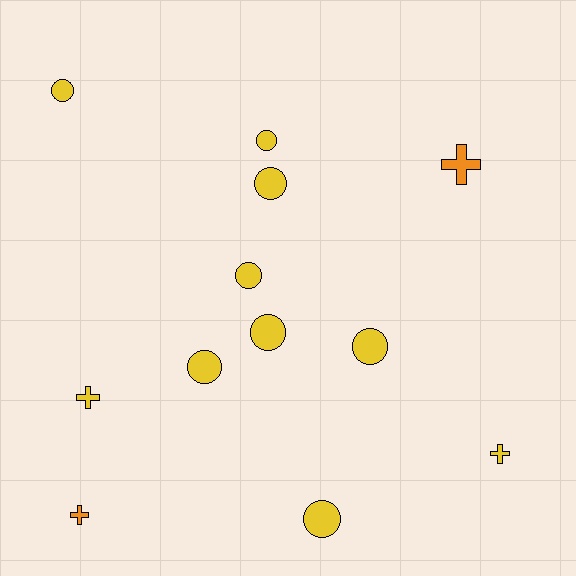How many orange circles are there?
There are no orange circles.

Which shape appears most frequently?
Circle, with 8 objects.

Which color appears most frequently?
Yellow, with 10 objects.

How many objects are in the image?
There are 12 objects.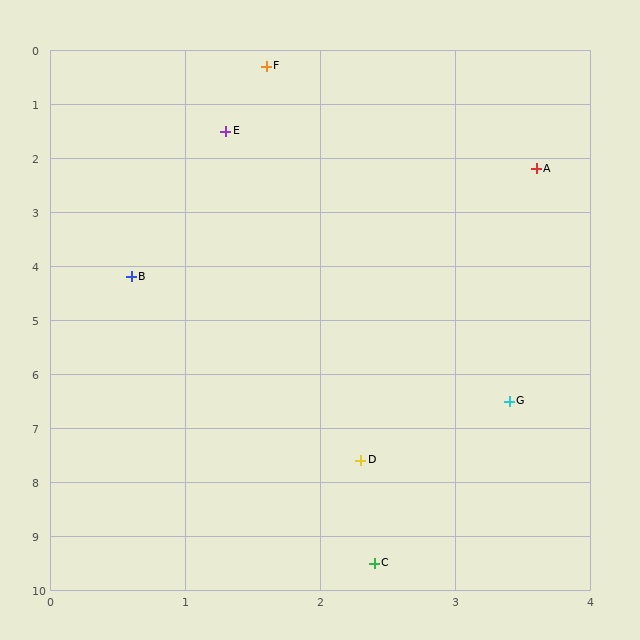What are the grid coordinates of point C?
Point C is at approximately (2.4, 9.5).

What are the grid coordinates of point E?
Point E is at approximately (1.3, 1.5).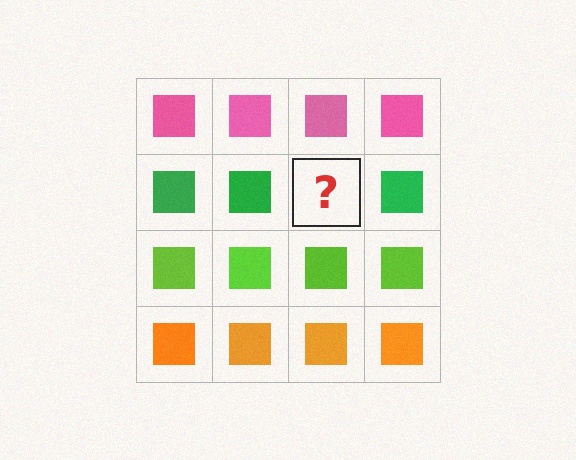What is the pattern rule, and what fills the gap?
The rule is that each row has a consistent color. The gap should be filled with a green square.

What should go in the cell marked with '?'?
The missing cell should contain a green square.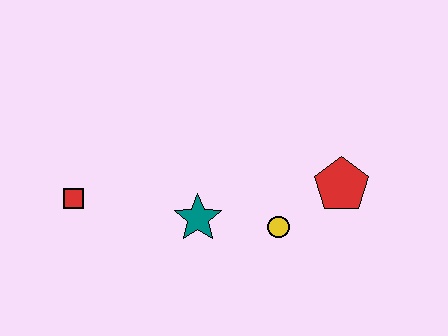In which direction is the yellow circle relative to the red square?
The yellow circle is to the right of the red square.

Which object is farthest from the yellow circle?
The red square is farthest from the yellow circle.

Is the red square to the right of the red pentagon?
No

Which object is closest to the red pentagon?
The yellow circle is closest to the red pentagon.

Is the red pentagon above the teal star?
Yes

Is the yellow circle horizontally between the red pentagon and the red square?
Yes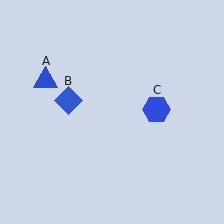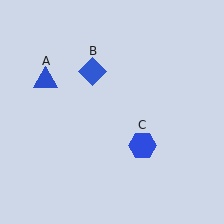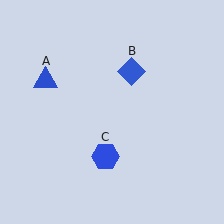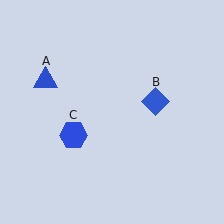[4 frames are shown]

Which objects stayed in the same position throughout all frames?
Blue triangle (object A) remained stationary.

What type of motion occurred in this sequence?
The blue diamond (object B), blue hexagon (object C) rotated clockwise around the center of the scene.